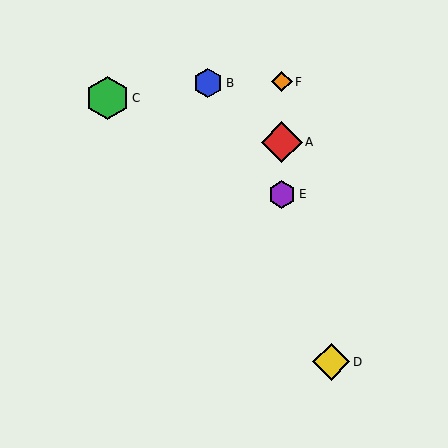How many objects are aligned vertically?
3 objects (A, E, F) are aligned vertically.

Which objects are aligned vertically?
Objects A, E, F are aligned vertically.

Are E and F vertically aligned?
Yes, both are at x≈282.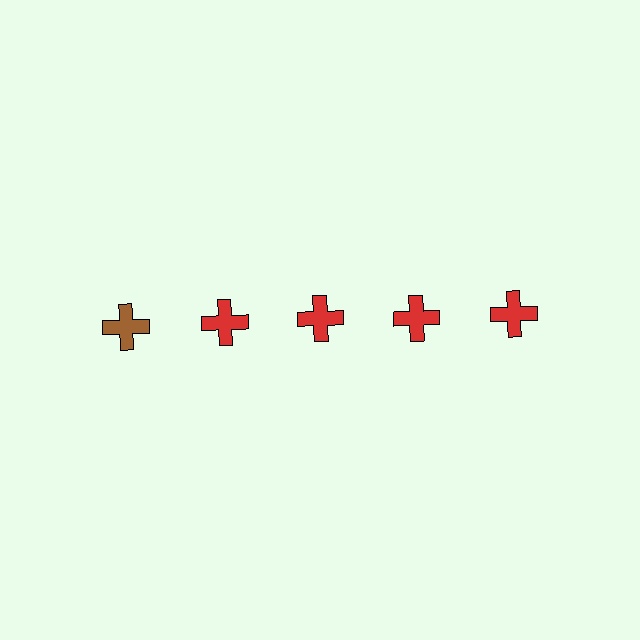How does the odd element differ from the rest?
It has a different color: brown instead of red.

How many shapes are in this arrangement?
There are 5 shapes arranged in a grid pattern.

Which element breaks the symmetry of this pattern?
The brown cross in the top row, leftmost column breaks the symmetry. All other shapes are red crosses.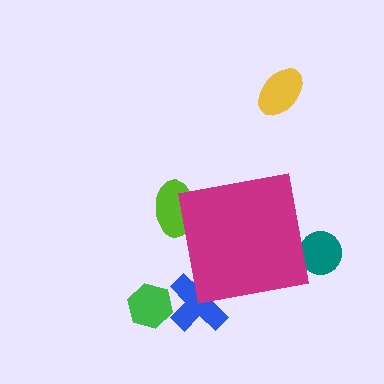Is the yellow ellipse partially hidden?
No, the yellow ellipse is fully visible.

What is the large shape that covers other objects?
A magenta square.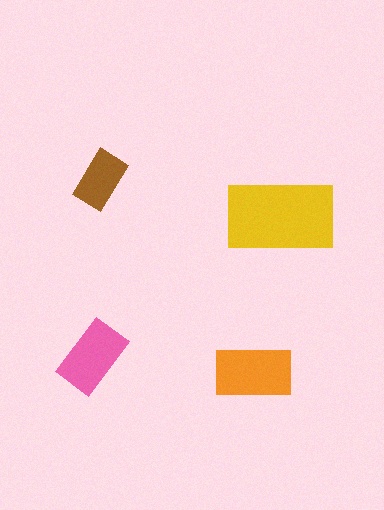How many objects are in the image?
There are 4 objects in the image.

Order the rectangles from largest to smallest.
the yellow one, the orange one, the pink one, the brown one.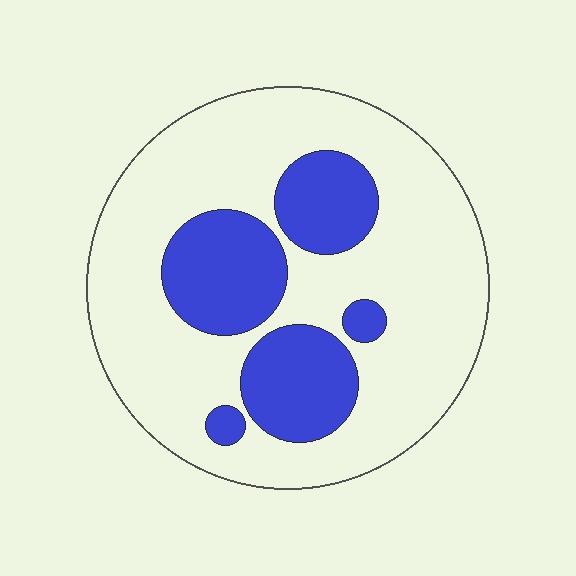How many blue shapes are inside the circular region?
5.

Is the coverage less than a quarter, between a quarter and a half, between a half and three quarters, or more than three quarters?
Between a quarter and a half.